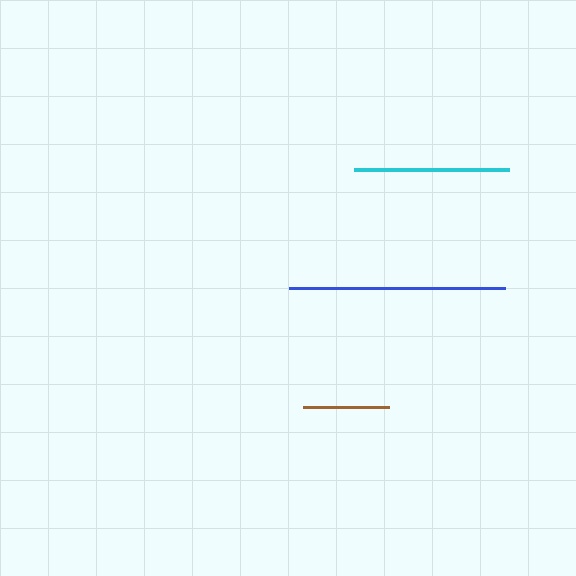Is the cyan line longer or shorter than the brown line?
The cyan line is longer than the brown line.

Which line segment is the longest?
The blue line is the longest at approximately 217 pixels.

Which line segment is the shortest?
The brown line is the shortest at approximately 86 pixels.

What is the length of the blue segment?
The blue segment is approximately 217 pixels long.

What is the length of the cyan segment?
The cyan segment is approximately 155 pixels long.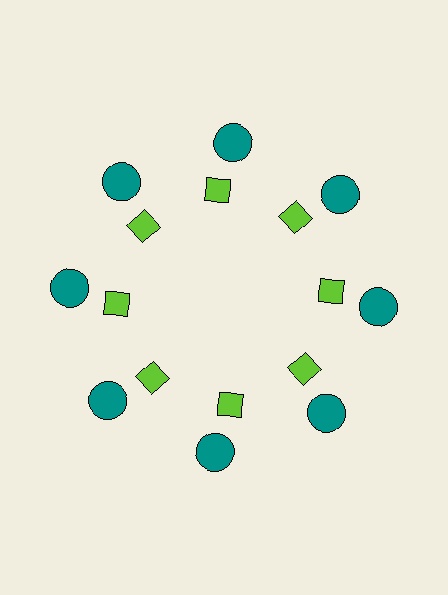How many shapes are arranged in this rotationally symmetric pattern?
There are 16 shapes, arranged in 8 groups of 2.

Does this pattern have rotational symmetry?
Yes, this pattern has 8-fold rotational symmetry. It looks the same after rotating 45 degrees around the center.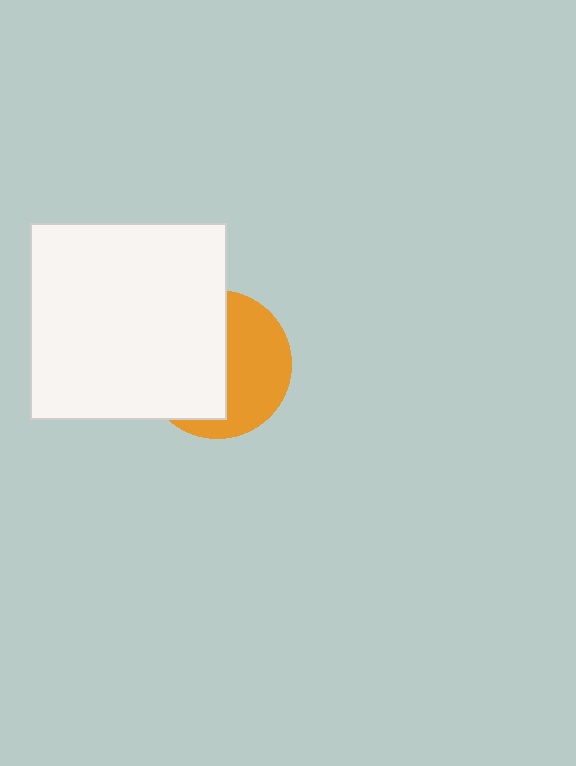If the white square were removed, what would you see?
You would see the complete orange circle.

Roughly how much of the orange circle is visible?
About half of it is visible (roughly 46%).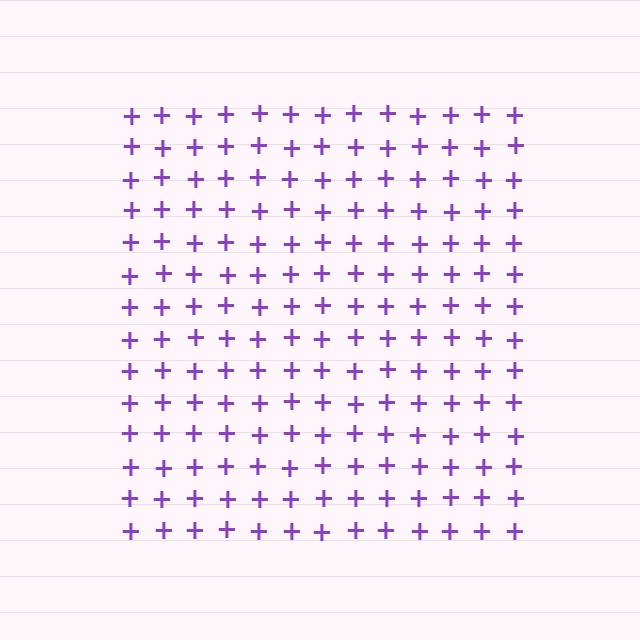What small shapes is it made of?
It is made of small plus signs.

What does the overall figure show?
The overall figure shows a square.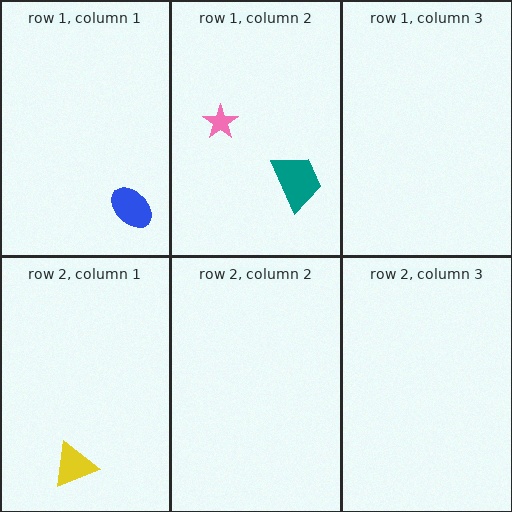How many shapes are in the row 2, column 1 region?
1.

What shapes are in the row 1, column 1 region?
The blue ellipse.